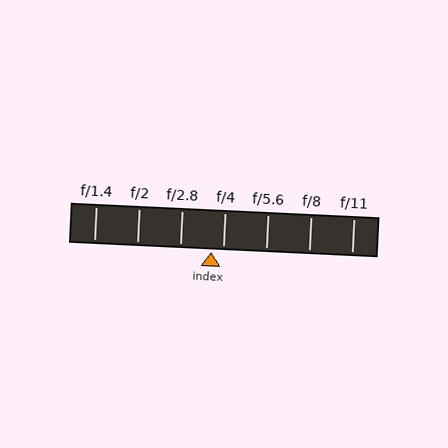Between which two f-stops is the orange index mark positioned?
The index mark is between f/2.8 and f/4.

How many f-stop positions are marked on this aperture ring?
There are 7 f-stop positions marked.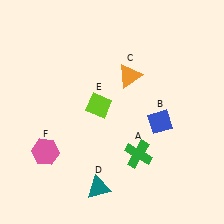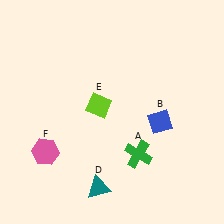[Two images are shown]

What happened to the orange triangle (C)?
The orange triangle (C) was removed in Image 2. It was in the top-right area of Image 1.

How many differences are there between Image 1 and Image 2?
There is 1 difference between the two images.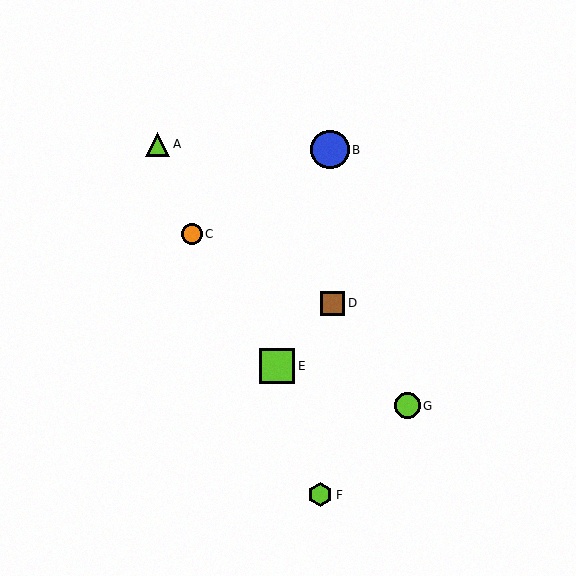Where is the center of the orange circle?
The center of the orange circle is at (192, 234).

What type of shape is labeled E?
Shape E is a lime square.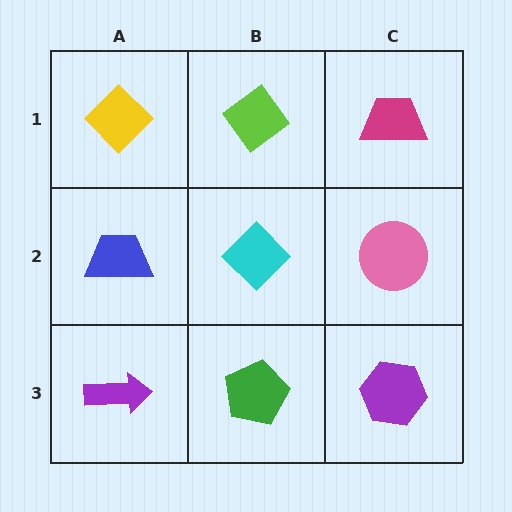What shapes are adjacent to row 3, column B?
A cyan diamond (row 2, column B), a purple arrow (row 3, column A), a purple hexagon (row 3, column C).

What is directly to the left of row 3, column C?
A green pentagon.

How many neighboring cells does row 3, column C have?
2.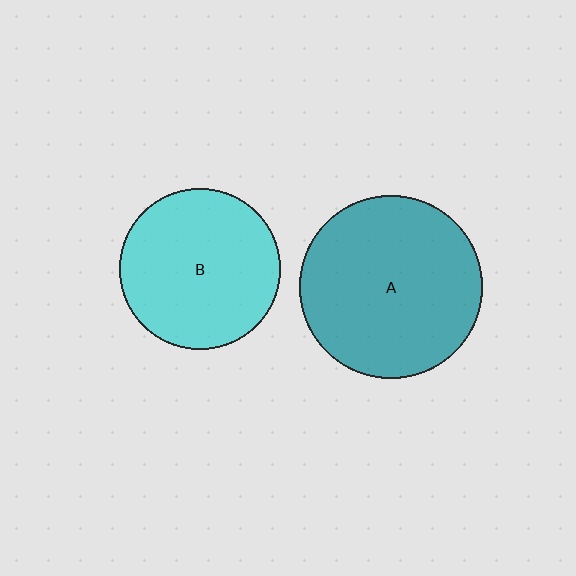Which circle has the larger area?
Circle A (teal).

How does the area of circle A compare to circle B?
Approximately 1.3 times.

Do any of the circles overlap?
No, none of the circles overlap.